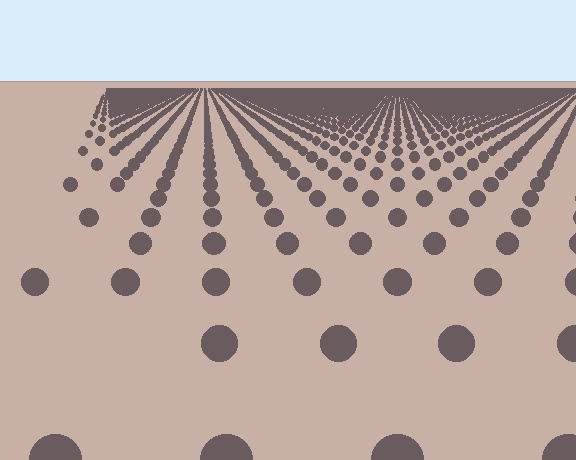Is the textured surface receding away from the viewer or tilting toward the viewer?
The surface is receding away from the viewer. Texture elements get smaller and denser toward the top.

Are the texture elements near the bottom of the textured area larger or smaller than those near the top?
Larger. Near the bottom, elements are closer to the viewer and appear at a bigger on-screen size.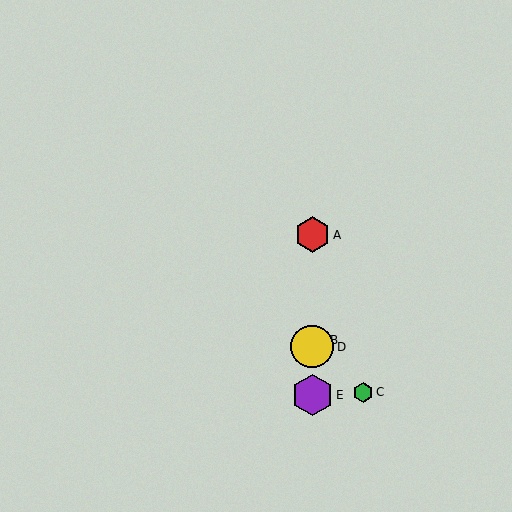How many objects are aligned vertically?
4 objects (A, B, D, E) are aligned vertically.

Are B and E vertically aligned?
Yes, both are at x≈312.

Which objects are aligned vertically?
Objects A, B, D, E are aligned vertically.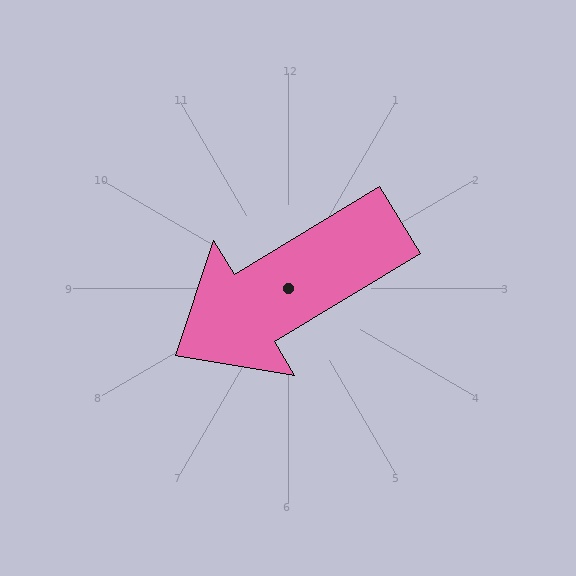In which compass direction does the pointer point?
Southwest.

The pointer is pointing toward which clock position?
Roughly 8 o'clock.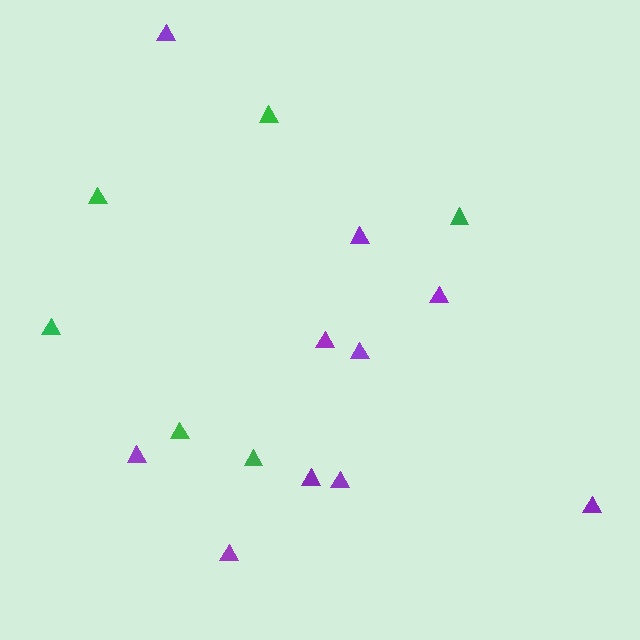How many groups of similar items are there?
There are 2 groups: one group of purple triangles (10) and one group of green triangles (6).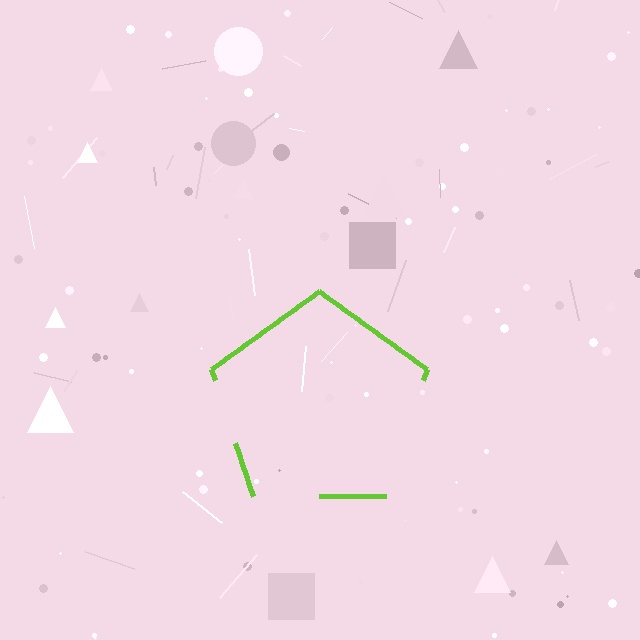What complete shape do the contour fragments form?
The contour fragments form a pentagon.